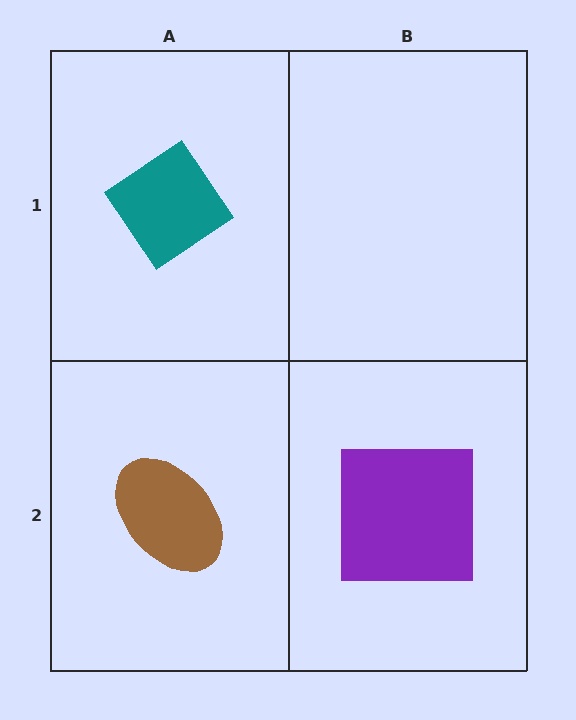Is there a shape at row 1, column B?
No, that cell is empty.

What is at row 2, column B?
A purple square.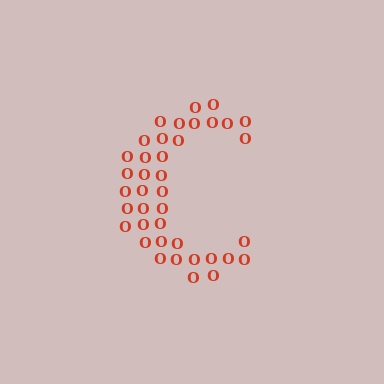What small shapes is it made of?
It is made of small letter O's.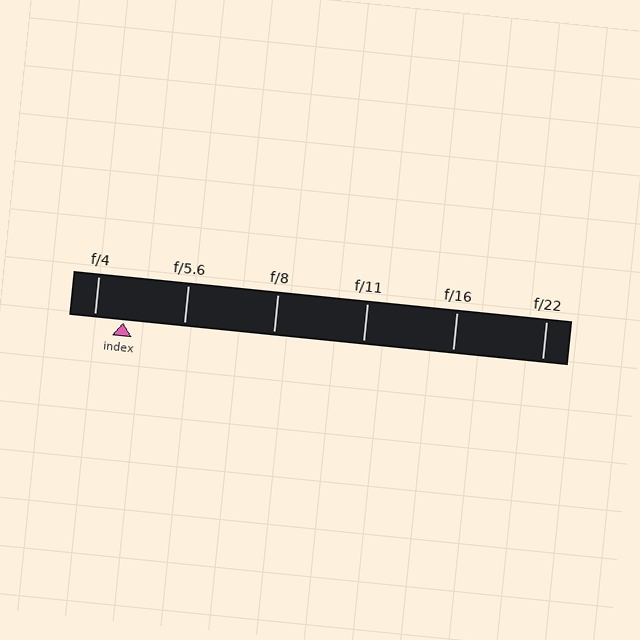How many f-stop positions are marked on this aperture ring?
There are 6 f-stop positions marked.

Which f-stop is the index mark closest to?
The index mark is closest to f/4.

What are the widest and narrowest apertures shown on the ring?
The widest aperture shown is f/4 and the narrowest is f/22.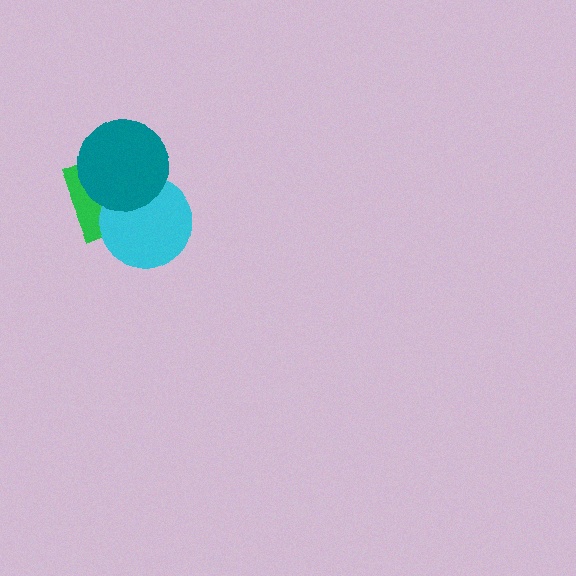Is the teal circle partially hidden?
No, no other shape covers it.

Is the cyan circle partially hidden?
Yes, it is partially covered by another shape.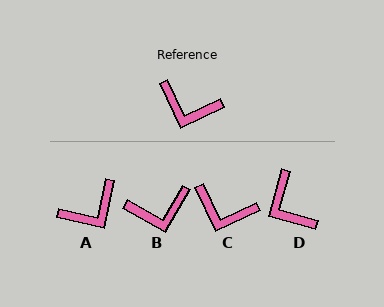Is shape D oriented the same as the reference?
No, it is off by about 41 degrees.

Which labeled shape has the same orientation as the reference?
C.